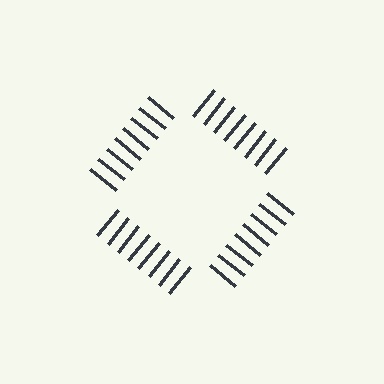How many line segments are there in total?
32 — 8 along each of the 4 edges.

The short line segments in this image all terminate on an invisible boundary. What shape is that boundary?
An illusory square — the line segments terminate on its edges but no continuous stroke is drawn.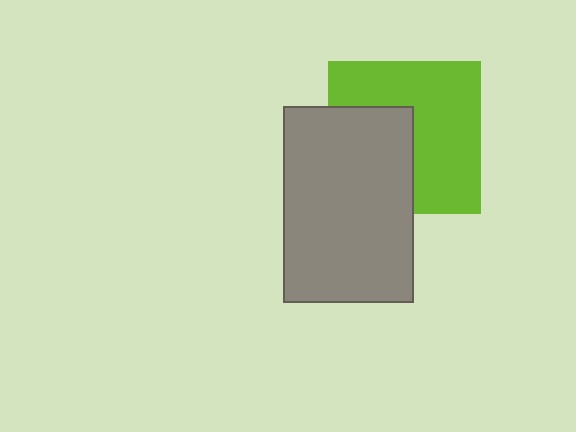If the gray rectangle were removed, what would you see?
You would see the complete lime square.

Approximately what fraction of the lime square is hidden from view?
Roughly 40% of the lime square is hidden behind the gray rectangle.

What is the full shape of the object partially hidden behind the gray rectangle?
The partially hidden object is a lime square.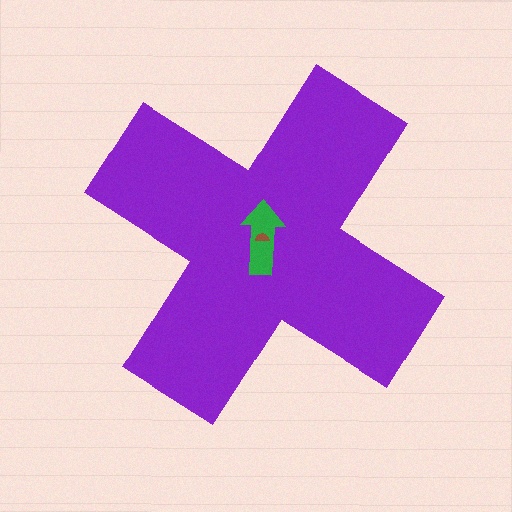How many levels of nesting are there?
3.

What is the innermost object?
The brown semicircle.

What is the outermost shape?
The purple cross.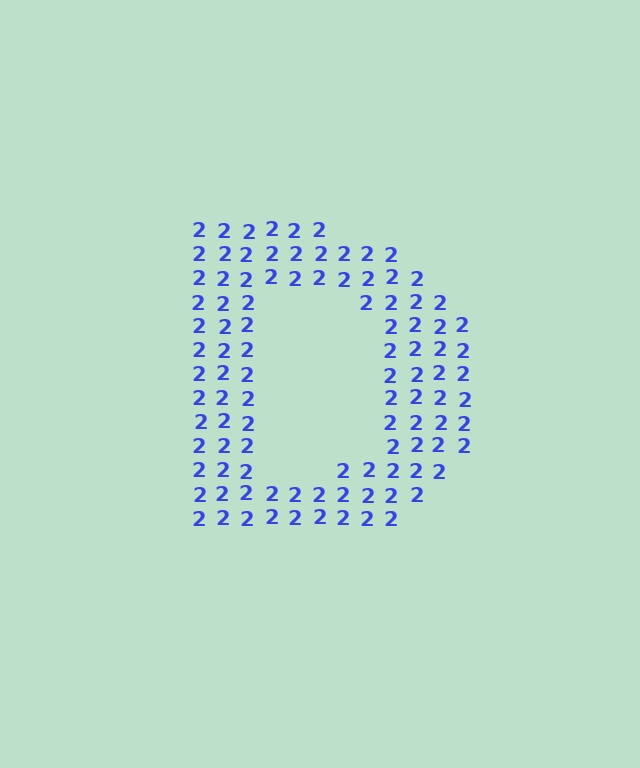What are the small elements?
The small elements are digit 2's.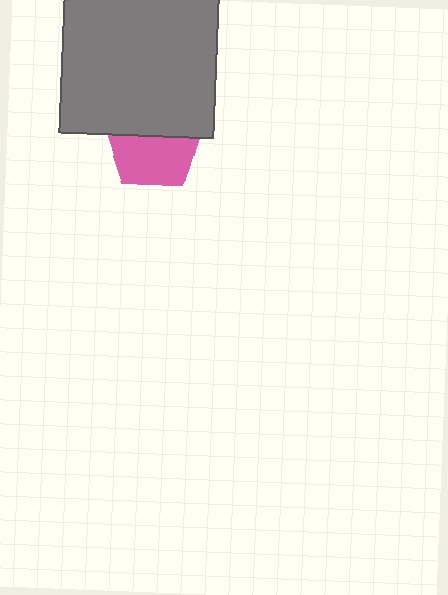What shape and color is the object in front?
The object in front is a gray square.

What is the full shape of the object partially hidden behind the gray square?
The partially hidden object is a pink pentagon.